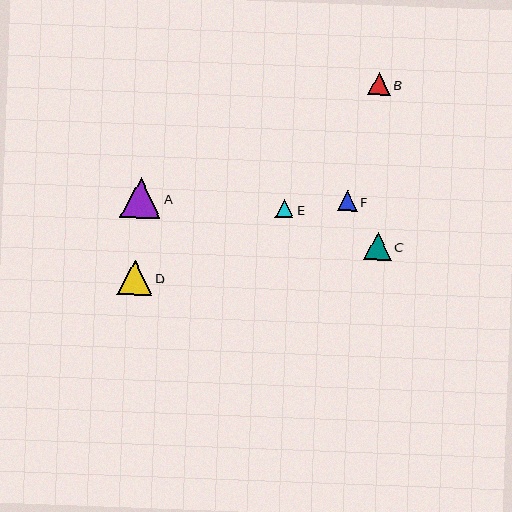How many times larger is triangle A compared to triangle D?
Triangle A is approximately 1.2 times the size of triangle D.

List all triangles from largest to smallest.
From largest to smallest: A, D, C, B, F, E.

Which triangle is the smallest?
Triangle E is the smallest with a size of approximately 18 pixels.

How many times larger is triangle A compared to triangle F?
Triangle A is approximately 2.1 times the size of triangle F.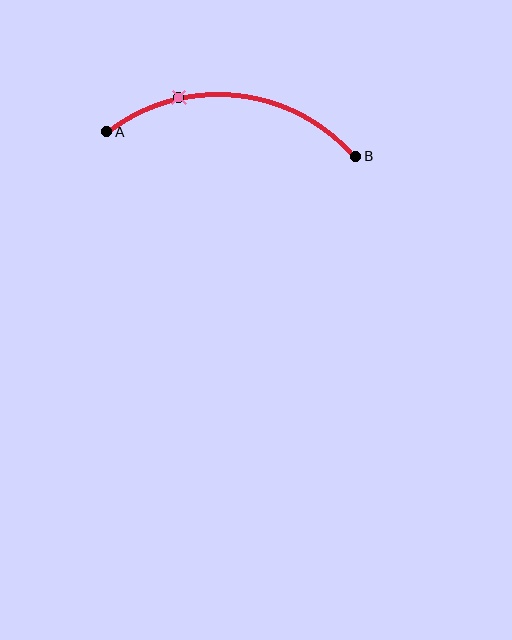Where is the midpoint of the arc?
The arc midpoint is the point on the curve farthest from the straight line joining A and B. It sits above that line.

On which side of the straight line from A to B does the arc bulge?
The arc bulges above the straight line connecting A and B.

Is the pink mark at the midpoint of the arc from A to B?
No. The pink mark lies on the arc but is closer to endpoint A. The arc midpoint would be at the point on the curve equidistant along the arc from both A and B.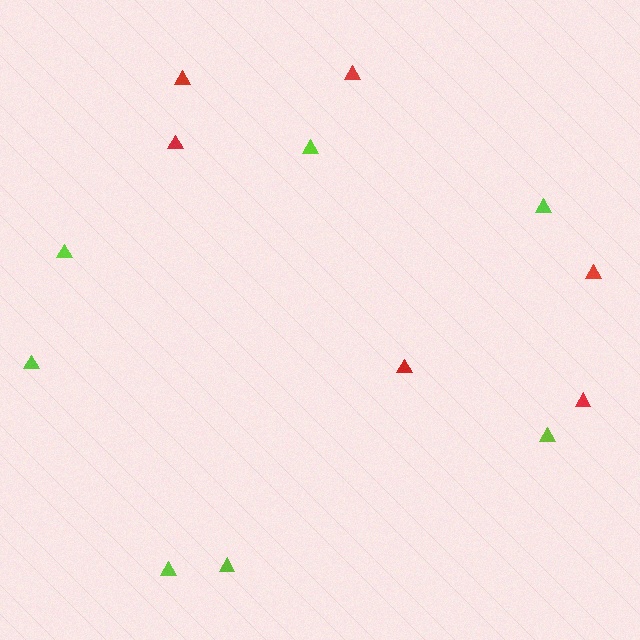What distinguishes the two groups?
There are 2 groups: one group of lime triangles (7) and one group of red triangles (6).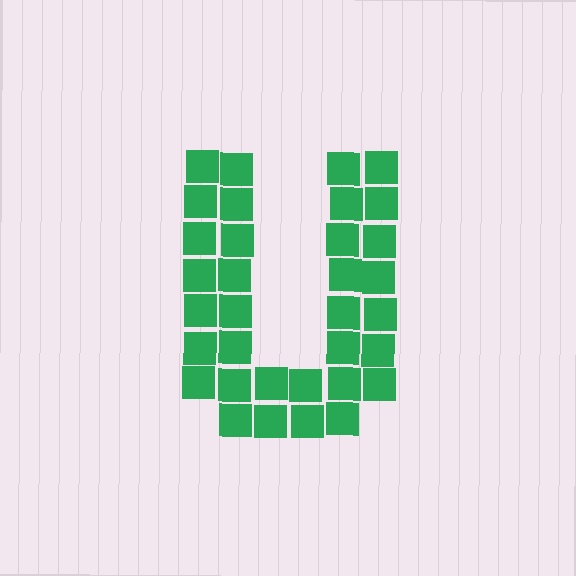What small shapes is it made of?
It is made of small squares.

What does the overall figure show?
The overall figure shows the letter U.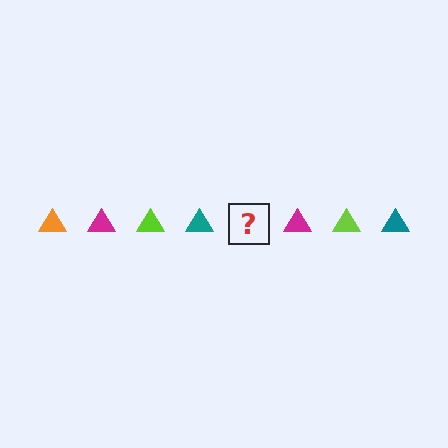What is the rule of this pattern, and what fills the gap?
The rule is that the pattern cycles through orange, magenta, lime, teal triangles. The gap should be filled with an orange triangle.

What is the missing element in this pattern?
The missing element is an orange triangle.